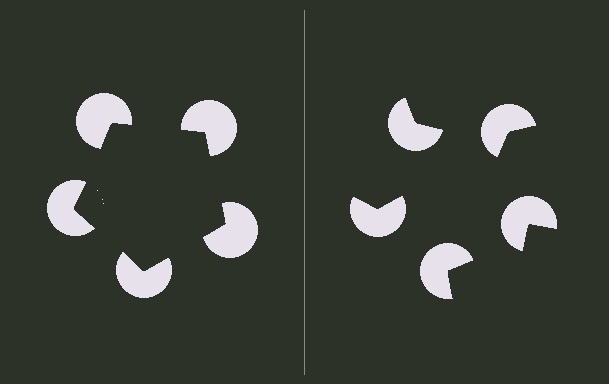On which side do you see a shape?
An illusory pentagon appears on the left side. On the right side the wedge cuts are rotated, so no coherent shape forms.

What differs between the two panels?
The pac-man discs are positioned identically on both sides; only the wedge orientations differ. On the left they align to a pentagon; on the right they are misaligned.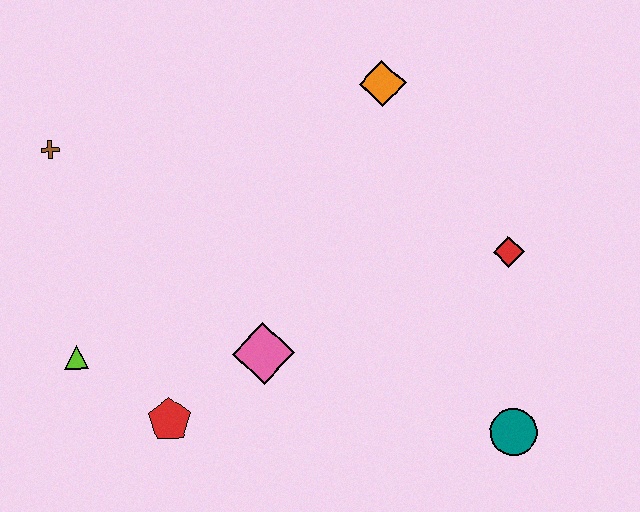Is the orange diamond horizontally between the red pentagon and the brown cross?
No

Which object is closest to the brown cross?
The lime triangle is closest to the brown cross.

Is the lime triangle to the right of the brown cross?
Yes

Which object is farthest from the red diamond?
The brown cross is farthest from the red diamond.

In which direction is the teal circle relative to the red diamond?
The teal circle is below the red diamond.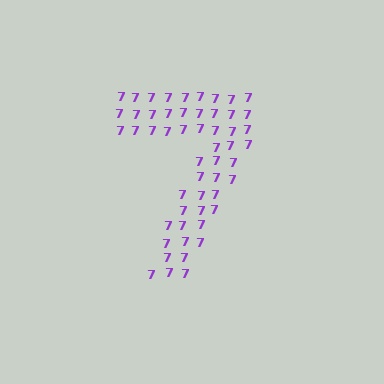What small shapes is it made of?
It is made of small digit 7's.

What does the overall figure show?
The overall figure shows the digit 7.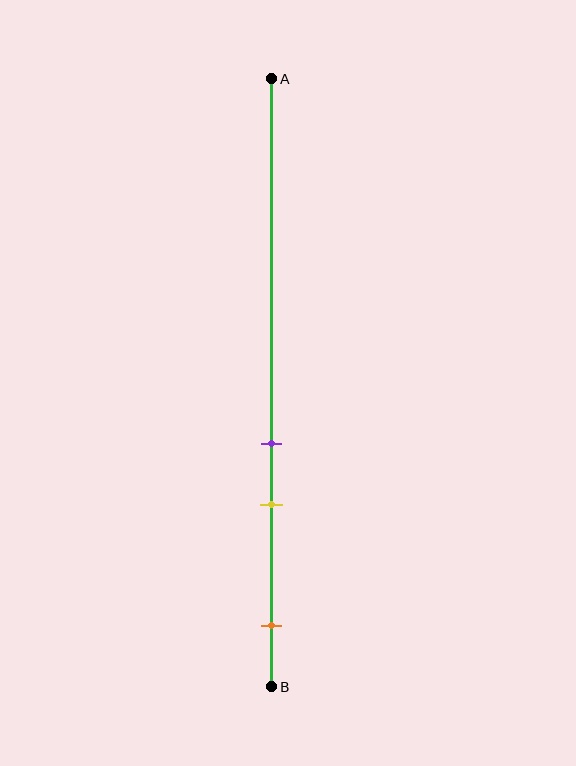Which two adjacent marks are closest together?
The purple and yellow marks are the closest adjacent pair.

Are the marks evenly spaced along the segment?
No, the marks are not evenly spaced.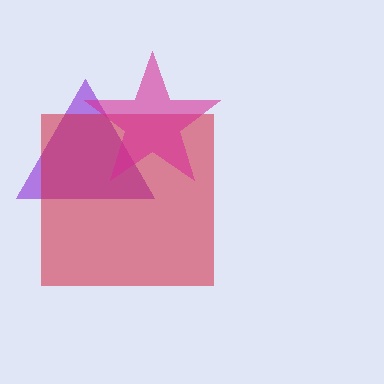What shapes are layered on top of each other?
The layered shapes are: a purple triangle, a red square, a magenta star.